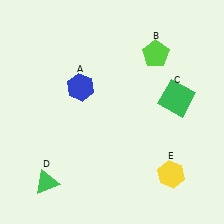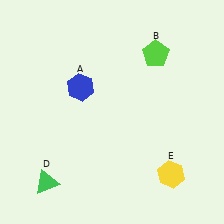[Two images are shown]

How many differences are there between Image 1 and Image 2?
There is 1 difference between the two images.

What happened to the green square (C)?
The green square (C) was removed in Image 2. It was in the top-right area of Image 1.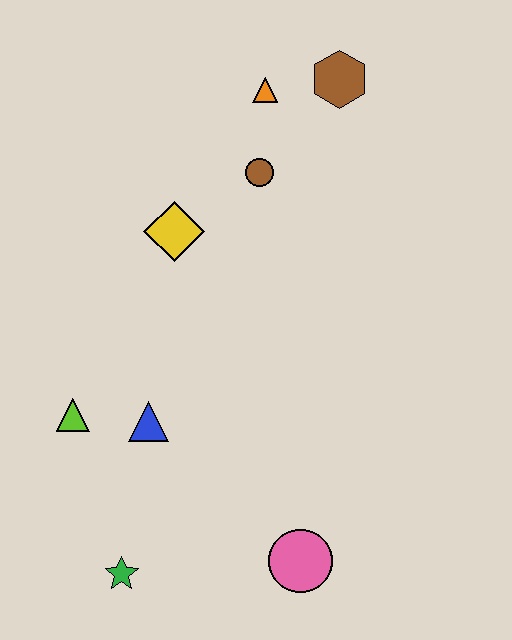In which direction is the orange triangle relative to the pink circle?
The orange triangle is above the pink circle.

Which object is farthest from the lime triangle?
The brown hexagon is farthest from the lime triangle.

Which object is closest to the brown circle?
The orange triangle is closest to the brown circle.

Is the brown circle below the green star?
No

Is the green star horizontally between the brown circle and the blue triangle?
No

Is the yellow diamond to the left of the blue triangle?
No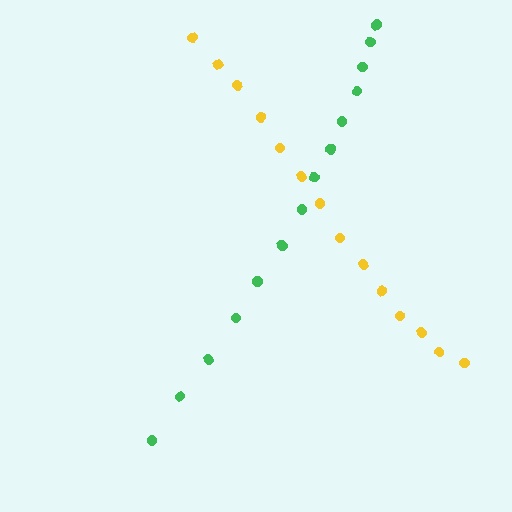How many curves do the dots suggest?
There are 2 distinct paths.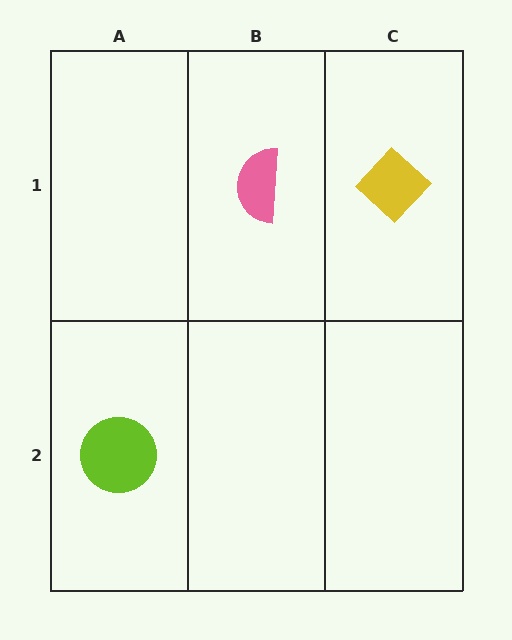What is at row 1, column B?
A pink semicircle.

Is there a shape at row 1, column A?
No, that cell is empty.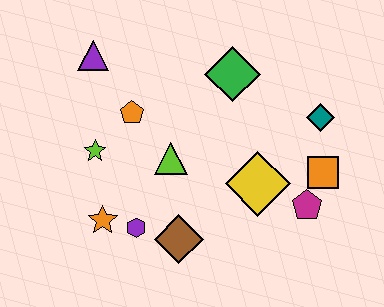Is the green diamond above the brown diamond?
Yes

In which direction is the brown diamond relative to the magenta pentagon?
The brown diamond is to the left of the magenta pentagon.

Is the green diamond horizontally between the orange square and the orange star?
Yes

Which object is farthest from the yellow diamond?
The purple triangle is farthest from the yellow diamond.